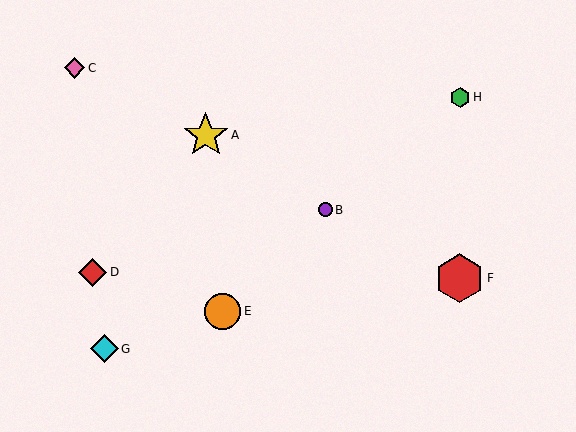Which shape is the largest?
The red hexagon (labeled F) is the largest.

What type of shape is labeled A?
Shape A is a yellow star.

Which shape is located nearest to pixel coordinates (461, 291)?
The red hexagon (labeled F) at (460, 278) is nearest to that location.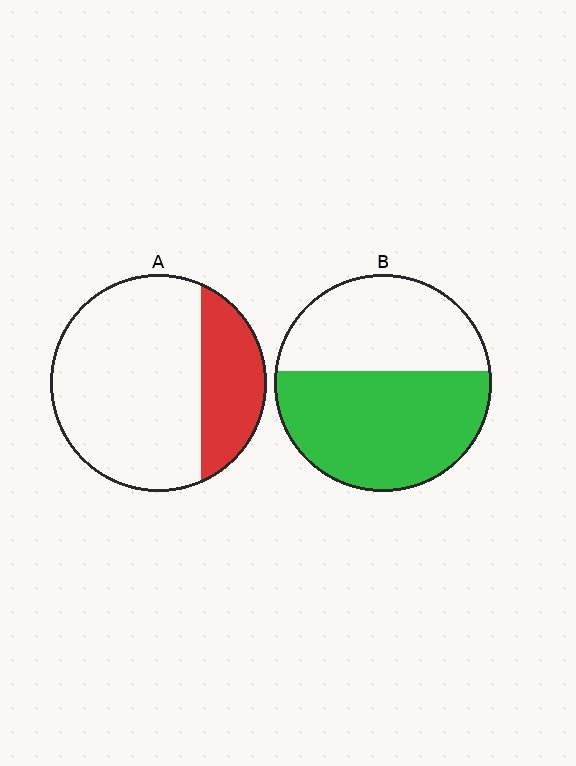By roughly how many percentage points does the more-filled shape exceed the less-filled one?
By roughly 30 percentage points (B over A).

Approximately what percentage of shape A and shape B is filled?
A is approximately 25% and B is approximately 55%.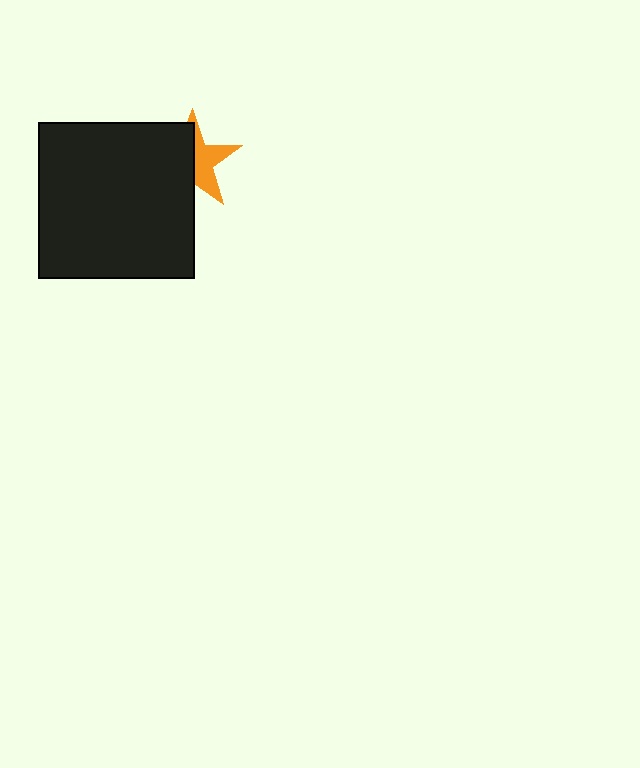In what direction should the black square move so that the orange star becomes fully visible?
The black square should move left. That is the shortest direction to clear the overlap and leave the orange star fully visible.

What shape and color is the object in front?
The object in front is a black square.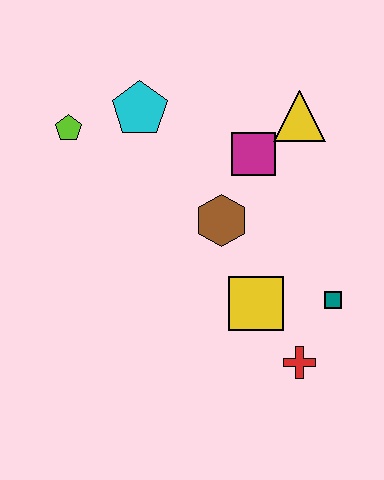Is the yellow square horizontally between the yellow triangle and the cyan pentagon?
Yes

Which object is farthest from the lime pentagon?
The red cross is farthest from the lime pentagon.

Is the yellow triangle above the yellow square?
Yes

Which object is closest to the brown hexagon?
The magenta square is closest to the brown hexagon.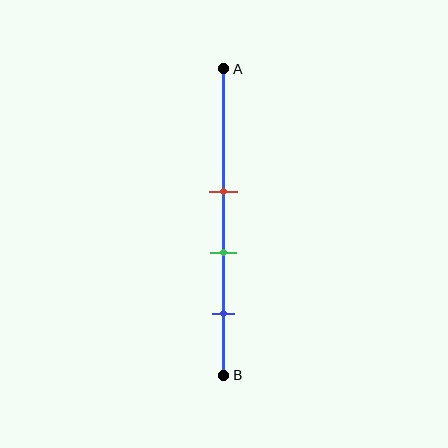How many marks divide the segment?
There are 3 marks dividing the segment.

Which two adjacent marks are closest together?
The red and green marks are the closest adjacent pair.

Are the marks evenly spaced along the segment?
Yes, the marks are approximately evenly spaced.